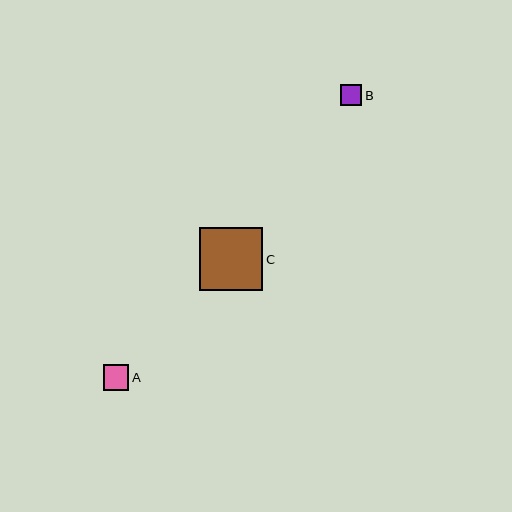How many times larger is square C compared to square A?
Square C is approximately 2.5 times the size of square A.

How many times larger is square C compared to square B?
Square C is approximately 3.0 times the size of square B.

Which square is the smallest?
Square B is the smallest with a size of approximately 21 pixels.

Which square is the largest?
Square C is the largest with a size of approximately 63 pixels.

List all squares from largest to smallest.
From largest to smallest: C, A, B.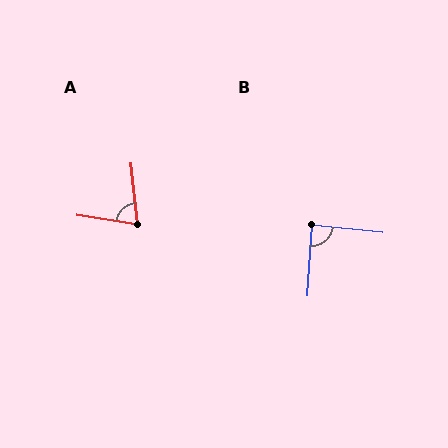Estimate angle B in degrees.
Approximately 88 degrees.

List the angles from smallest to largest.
A (75°), B (88°).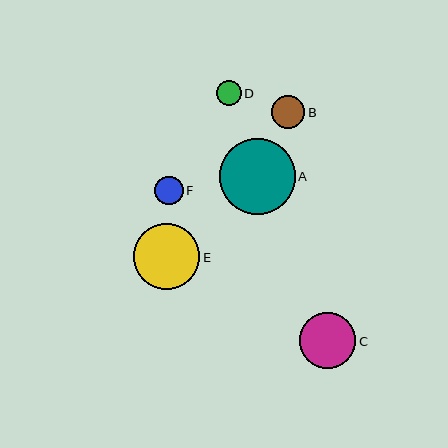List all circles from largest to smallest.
From largest to smallest: A, E, C, B, F, D.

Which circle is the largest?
Circle A is the largest with a size of approximately 75 pixels.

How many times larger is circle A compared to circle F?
Circle A is approximately 2.6 times the size of circle F.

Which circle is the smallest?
Circle D is the smallest with a size of approximately 25 pixels.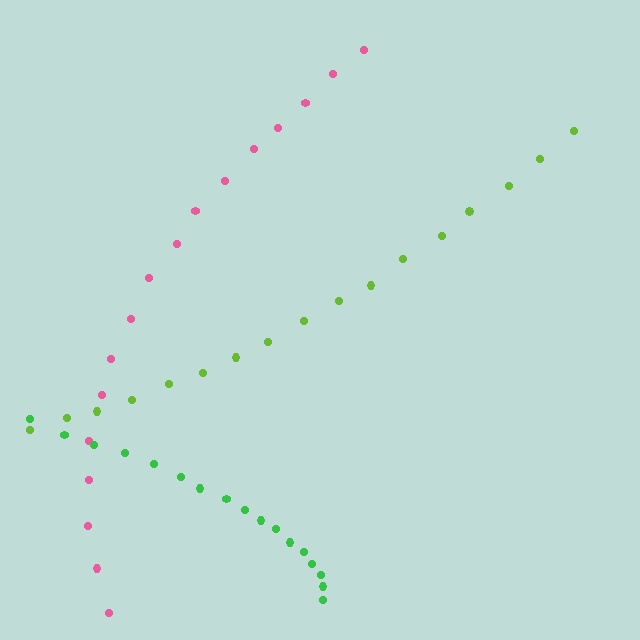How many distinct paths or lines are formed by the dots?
There are 3 distinct paths.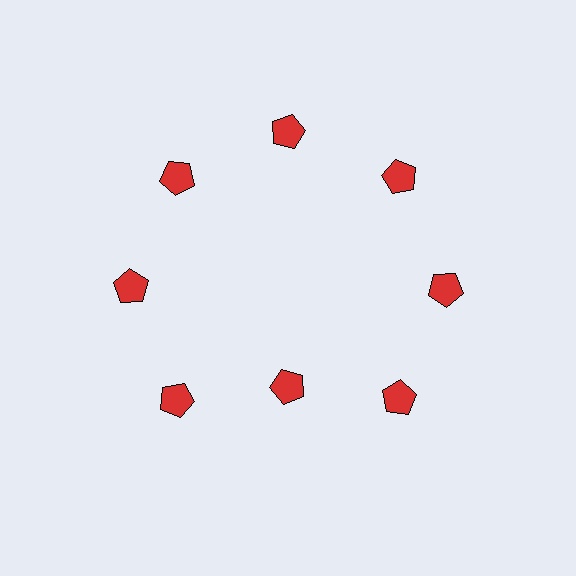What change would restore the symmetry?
The symmetry would be restored by moving it outward, back onto the ring so that all 8 pentagons sit at equal angles and equal distance from the center.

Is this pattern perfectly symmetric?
No. The 8 red pentagons are arranged in a ring, but one element near the 6 o'clock position is pulled inward toward the center, breaking the 8-fold rotational symmetry.